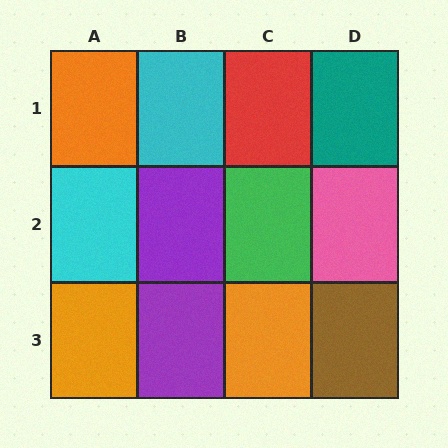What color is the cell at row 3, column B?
Purple.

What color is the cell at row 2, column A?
Cyan.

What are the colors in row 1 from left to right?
Orange, cyan, red, teal.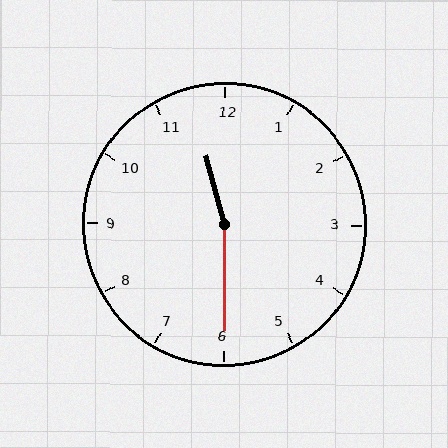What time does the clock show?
11:30.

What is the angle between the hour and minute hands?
Approximately 165 degrees.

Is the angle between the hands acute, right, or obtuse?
It is obtuse.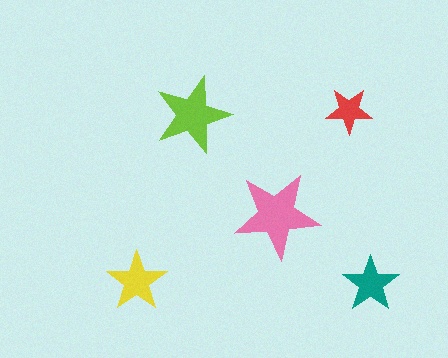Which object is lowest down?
The teal star is bottommost.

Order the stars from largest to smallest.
the pink one, the lime one, the yellow one, the teal one, the red one.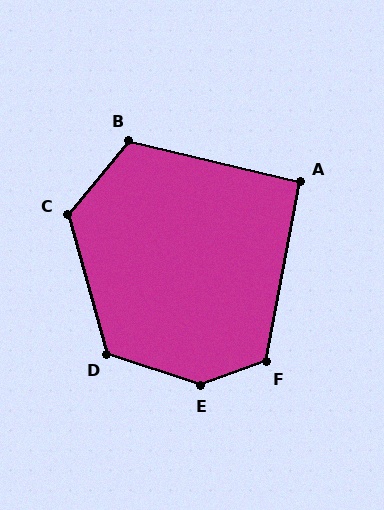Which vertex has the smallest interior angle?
A, at approximately 93 degrees.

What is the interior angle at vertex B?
Approximately 116 degrees (obtuse).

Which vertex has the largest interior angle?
E, at approximately 142 degrees.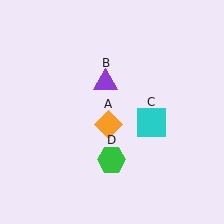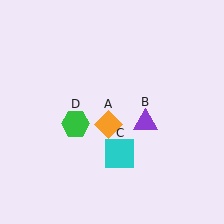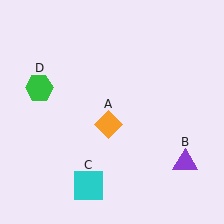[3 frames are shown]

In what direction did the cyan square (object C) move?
The cyan square (object C) moved down and to the left.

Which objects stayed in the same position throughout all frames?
Orange diamond (object A) remained stationary.